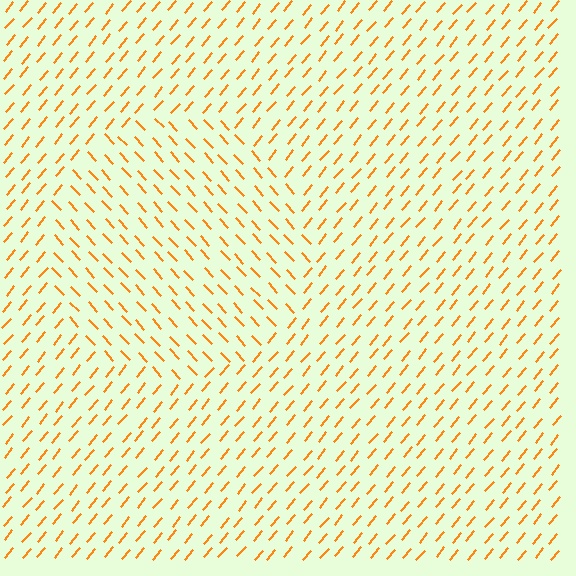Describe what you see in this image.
The image is filled with small orange line segments. A circle region in the image has lines oriented differently from the surrounding lines, creating a visible texture boundary.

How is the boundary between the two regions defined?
The boundary is defined purely by a change in line orientation (approximately 82 degrees difference). All lines are the same color and thickness.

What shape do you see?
I see a circle.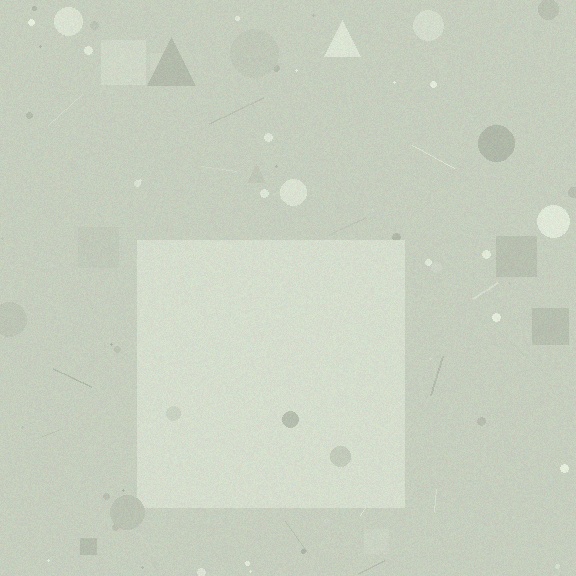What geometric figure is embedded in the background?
A square is embedded in the background.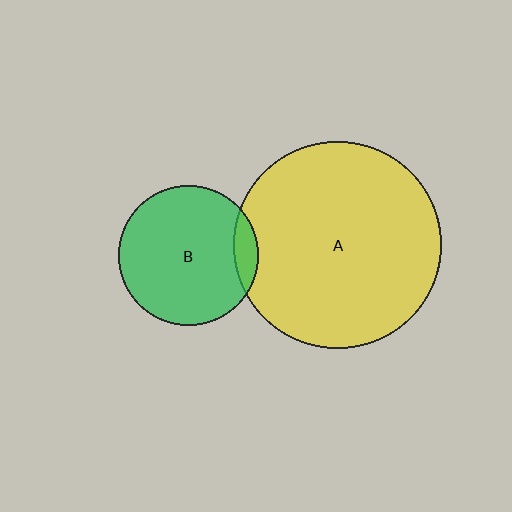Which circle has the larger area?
Circle A (yellow).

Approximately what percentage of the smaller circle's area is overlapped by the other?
Approximately 10%.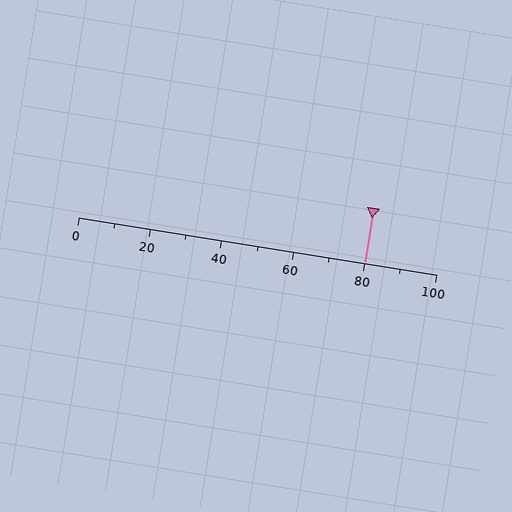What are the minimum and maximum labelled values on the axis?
The axis runs from 0 to 100.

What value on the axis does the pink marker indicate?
The marker indicates approximately 80.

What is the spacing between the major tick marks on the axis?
The major ticks are spaced 20 apart.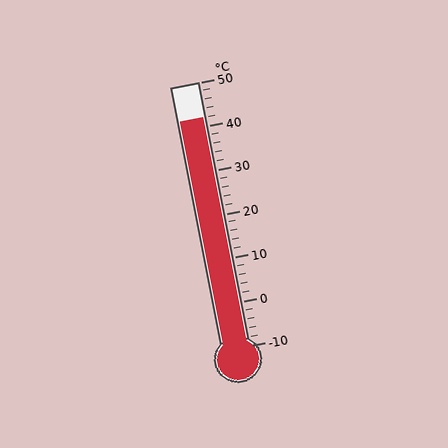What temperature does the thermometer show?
The thermometer shows approximately 42°C.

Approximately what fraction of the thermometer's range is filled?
The thermometer is filled to approximately 85% of its range.